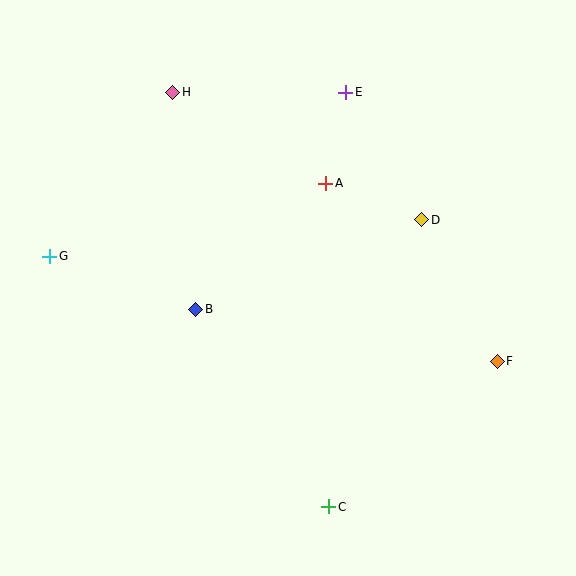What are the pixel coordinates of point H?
Point H is at (173, 92).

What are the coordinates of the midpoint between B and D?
The midpoint between B and D is at (309, 265).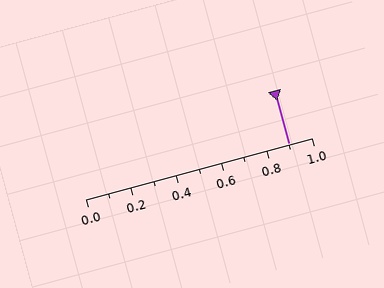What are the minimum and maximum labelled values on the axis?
The axis runs from 0.0 to 1.0.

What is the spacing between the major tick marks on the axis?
The major ticks are spaced 0.2 apart.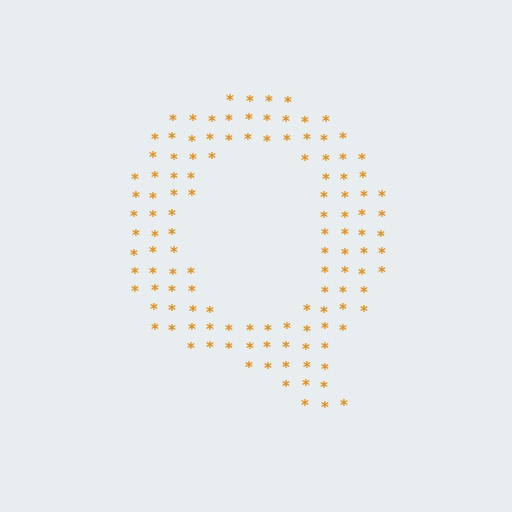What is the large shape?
The large shape is the letter Q.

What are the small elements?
The small elements are asterisks.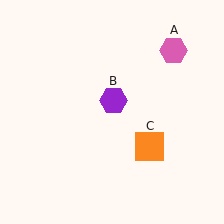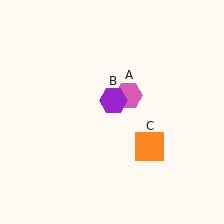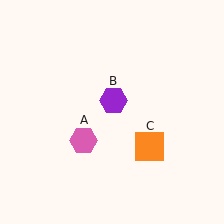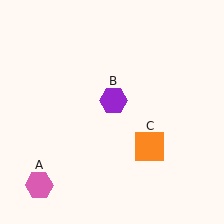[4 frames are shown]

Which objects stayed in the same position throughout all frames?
Purple hexagon (object B) and orange square (object C) remained stationary.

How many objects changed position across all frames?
1 object changed position: pink hexagon (object A).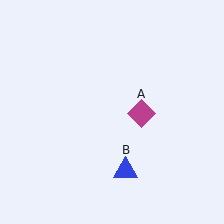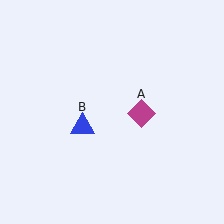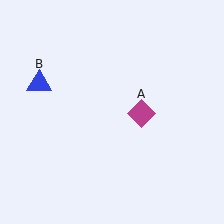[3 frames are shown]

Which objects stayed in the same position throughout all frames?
Magenta diamond (object A) remained stationary.